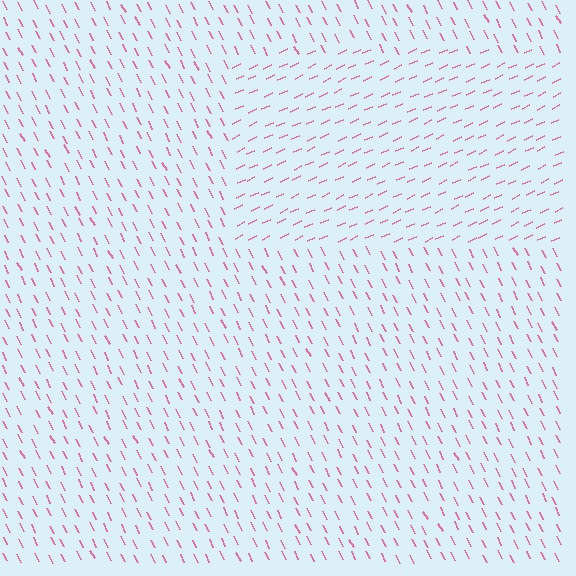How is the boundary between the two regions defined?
The boundary is defined purely by a change in line orientation (approximately 88 degrees difference). All lines are the same color and thickness.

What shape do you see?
I see a rectangle.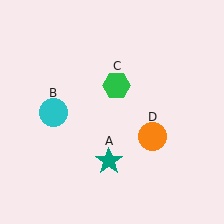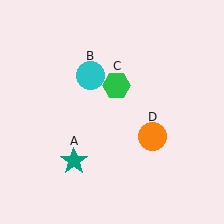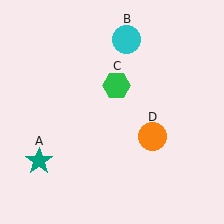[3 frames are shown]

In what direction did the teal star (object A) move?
The teal star (object A) moved left.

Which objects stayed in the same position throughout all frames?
Green hexagon (object C) and orange circle (object D) remained stationary.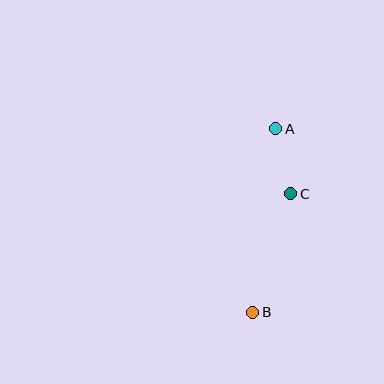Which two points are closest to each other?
Points A and C are closest to each other.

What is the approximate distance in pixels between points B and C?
The distance between B and C is approximately 125 pixels.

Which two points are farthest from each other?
Points A and B are farthest from each other.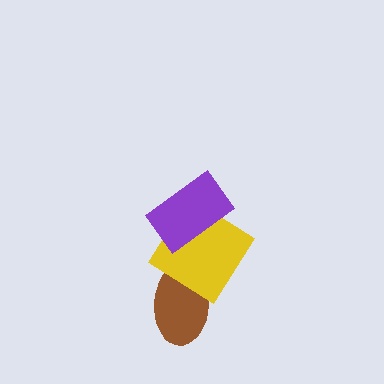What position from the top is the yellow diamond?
The yellow diamond is 2nd from the top.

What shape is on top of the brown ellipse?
The yellow diamond is on top of the brown ellipse.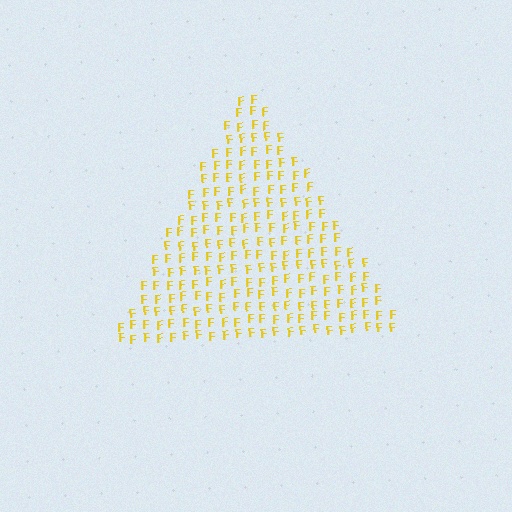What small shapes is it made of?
It is made of small letter F's.